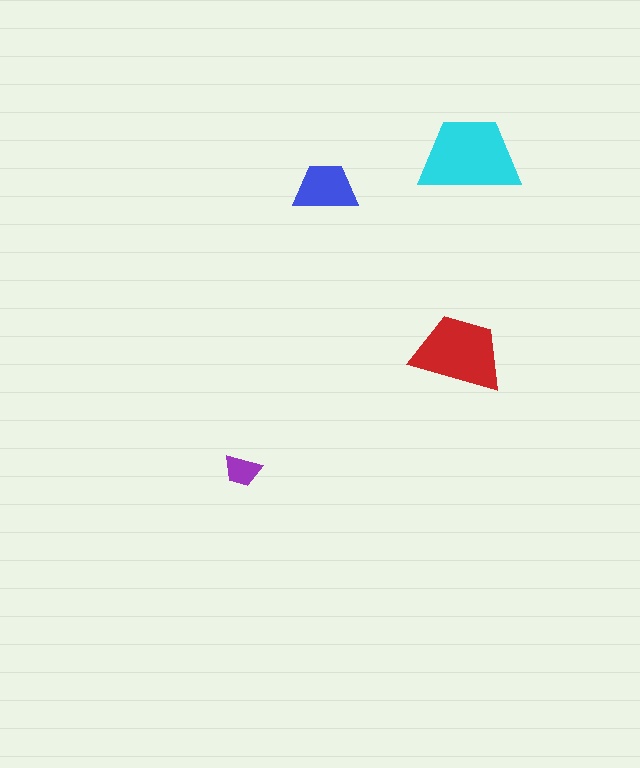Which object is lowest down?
The purple trapezoid is bottommost.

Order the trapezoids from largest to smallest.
the cyan one, the red one, the blue one, the purple one.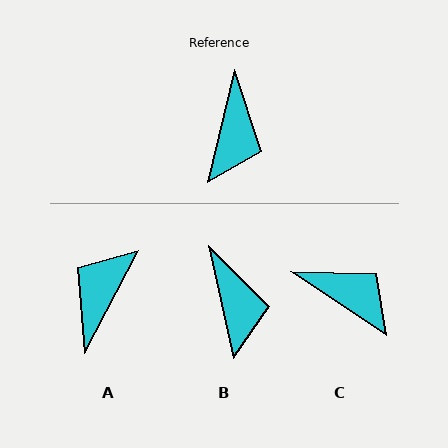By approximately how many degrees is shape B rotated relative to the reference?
Approximately 26 degrees counter-clockwise.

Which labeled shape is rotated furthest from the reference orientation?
A, about 166 degrees away.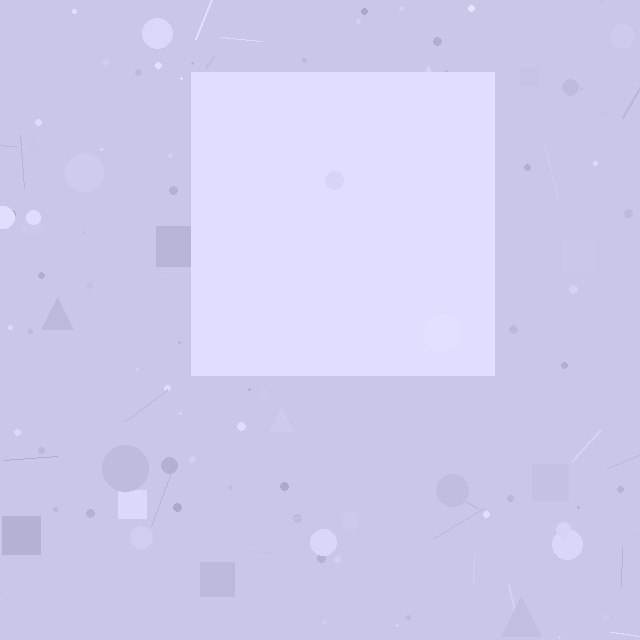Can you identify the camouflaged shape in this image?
The camouflaged shape is a square.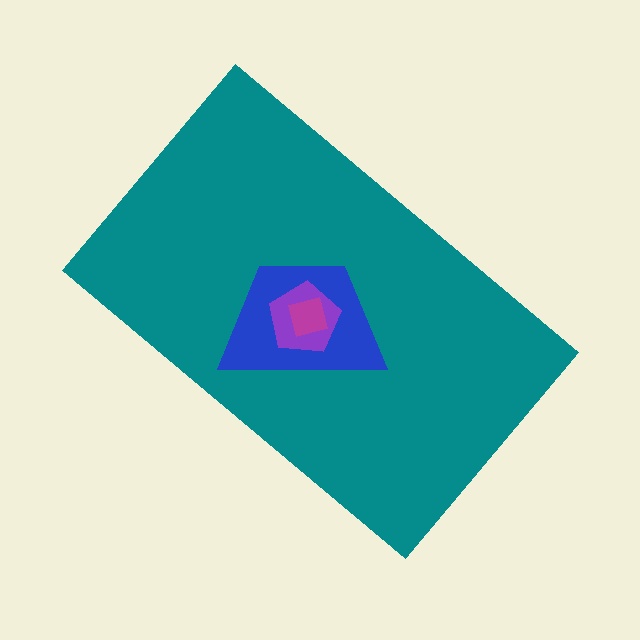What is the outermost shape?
The teal rectangle.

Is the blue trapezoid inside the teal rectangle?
Yes.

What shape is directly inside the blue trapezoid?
The purple pentagon.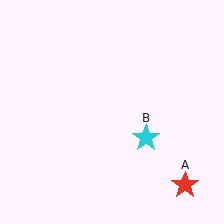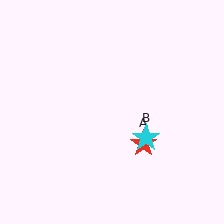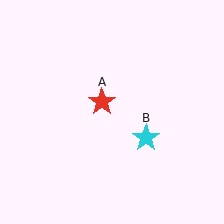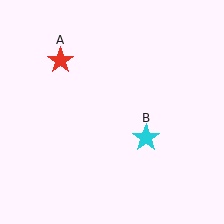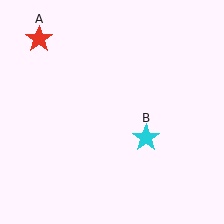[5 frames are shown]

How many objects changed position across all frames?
1 object changed position: red star (object A).